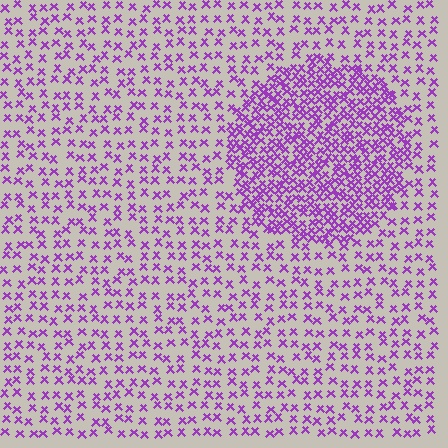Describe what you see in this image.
The image contains small purple elements arranged at two different densities. A circle-shaped region is visible where the elements are more densely packed than the surrounding area.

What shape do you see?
I see a circle.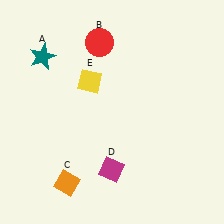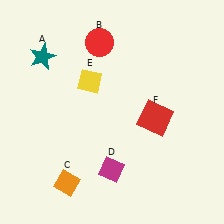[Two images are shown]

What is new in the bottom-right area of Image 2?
A red square (F) was added in the bottom-right area of Image 2.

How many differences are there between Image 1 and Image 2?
There is 1 difference between the two images.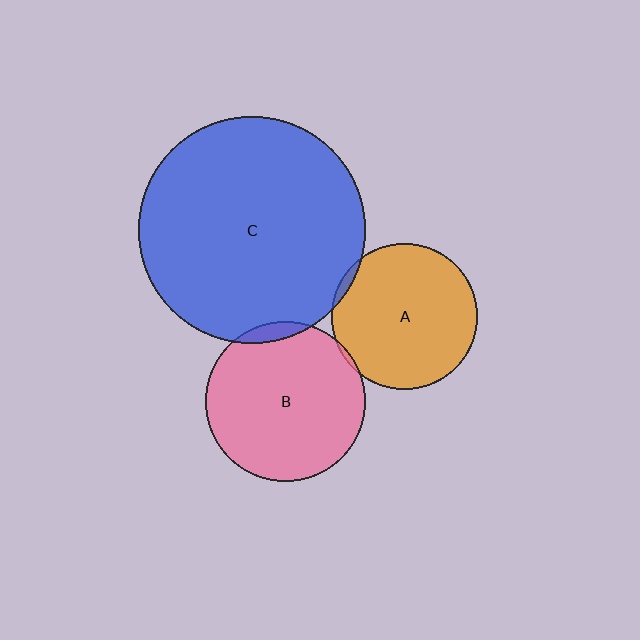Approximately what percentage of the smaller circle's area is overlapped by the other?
Approximately 5%.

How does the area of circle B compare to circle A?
Approximately 1.2 times.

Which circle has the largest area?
Circle C (blue).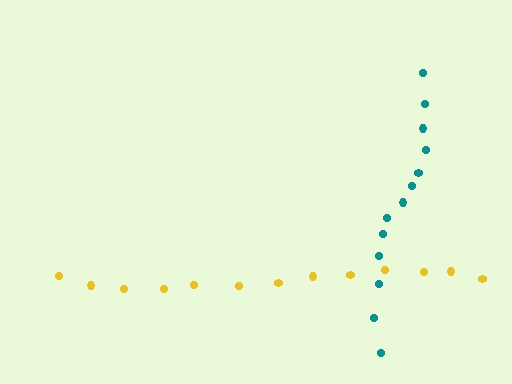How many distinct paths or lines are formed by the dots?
There are 2 distinct paths.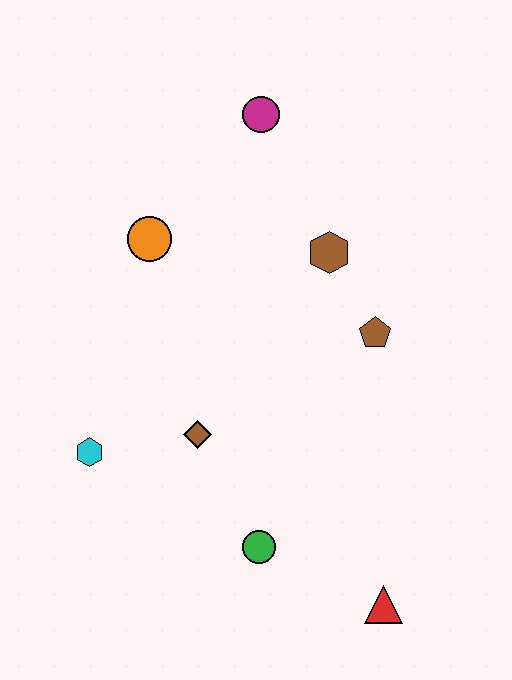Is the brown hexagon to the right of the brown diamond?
Yes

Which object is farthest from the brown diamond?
The magenta circle is farthest from the brown diamond.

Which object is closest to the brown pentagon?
The brown hexagon is closest to the brown pentagon.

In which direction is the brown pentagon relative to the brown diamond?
The brown pentagon is to the right of the brown diamond.